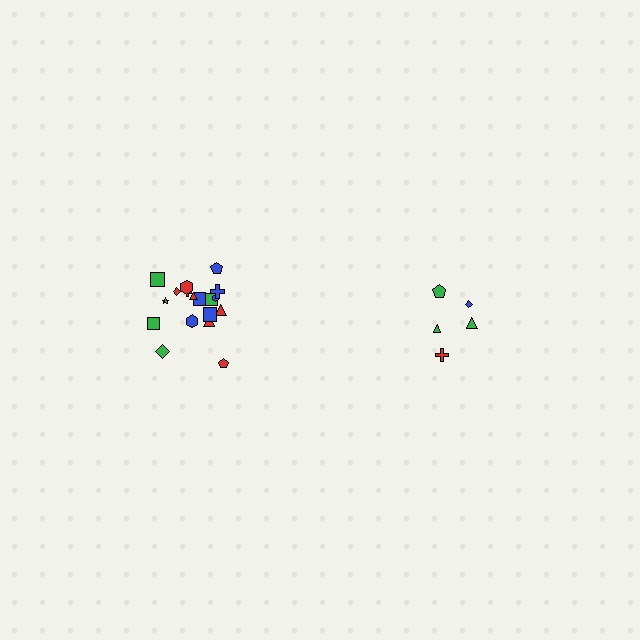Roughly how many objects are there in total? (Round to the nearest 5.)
Roughly 25 objects in total.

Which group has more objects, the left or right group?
The left group.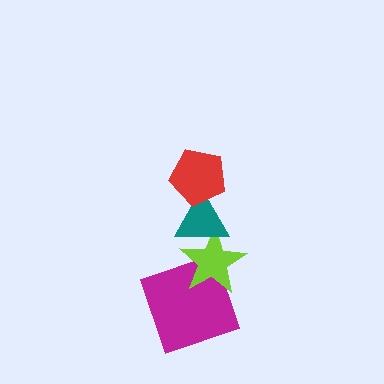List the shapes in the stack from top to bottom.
From top to bottom: the red pentagon, the teal triangle, the lime star, the magenta square.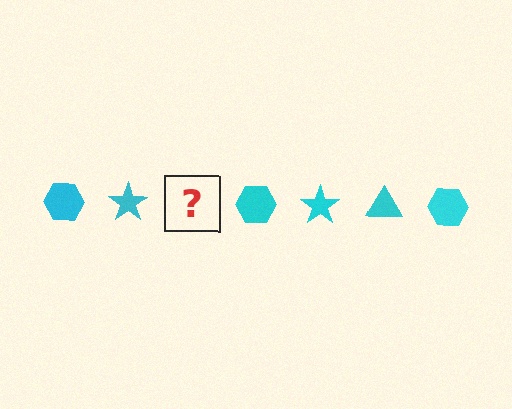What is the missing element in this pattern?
The missing element is a cyan triangle.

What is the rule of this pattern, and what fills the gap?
The rule is that the pattern cycles through hexagon, star, triangle shapes in cyan. The gap should be filled with a cyan triangle.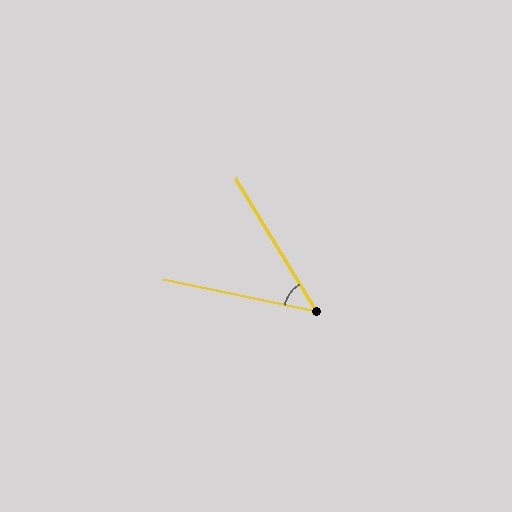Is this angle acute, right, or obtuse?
It is acute.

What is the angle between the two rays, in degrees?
Approximately 47 degrees.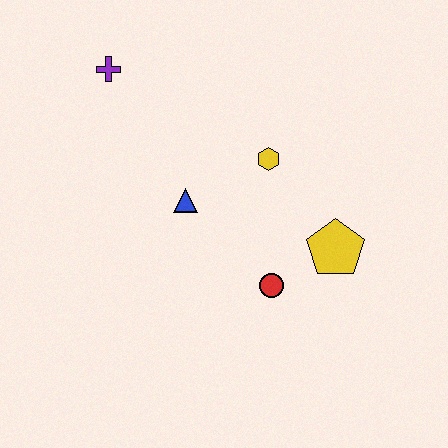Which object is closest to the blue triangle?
The yellow hexagon is closest to the blue triangle.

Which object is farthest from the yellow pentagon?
The purple cross is farthest from the yellow pentagon.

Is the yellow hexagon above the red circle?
Yes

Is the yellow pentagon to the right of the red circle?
Yes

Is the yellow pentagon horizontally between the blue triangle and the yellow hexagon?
No